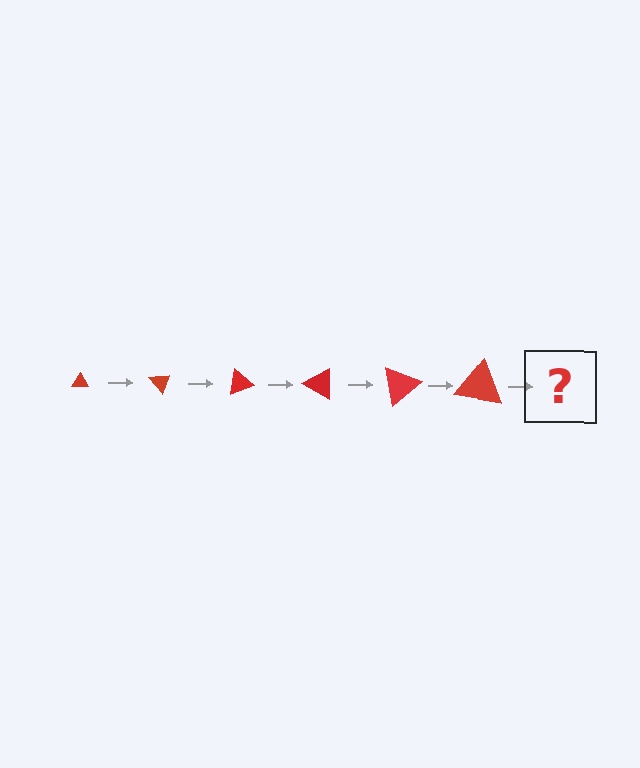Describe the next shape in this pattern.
It should be a triangle, larger than the previous one and rotated 300 degrees from the start.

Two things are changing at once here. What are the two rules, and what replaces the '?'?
The two rules are that the triangle grows larger each step and it rotates 50 degrees each step. The '?' should be a triangle, larger than the previous one and rotated 300 degrees from the start.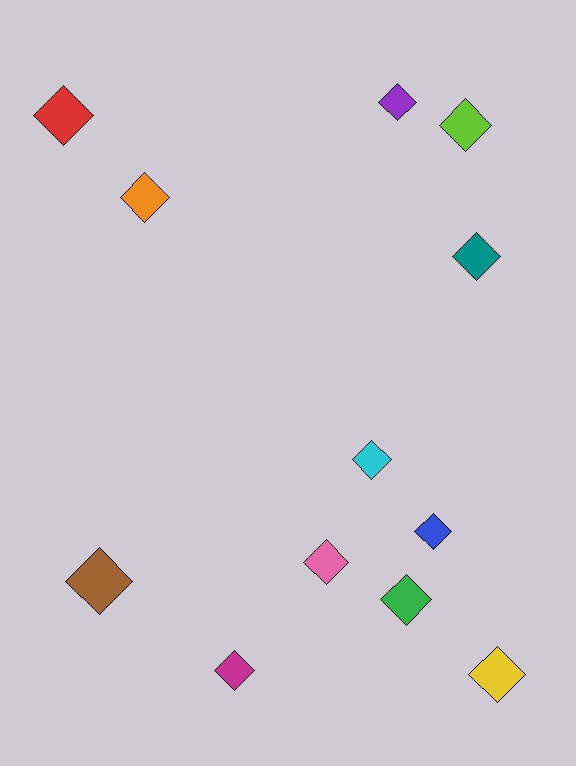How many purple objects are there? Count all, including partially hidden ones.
There is 1 purple object.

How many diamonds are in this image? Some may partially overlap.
There are 12 diamonds.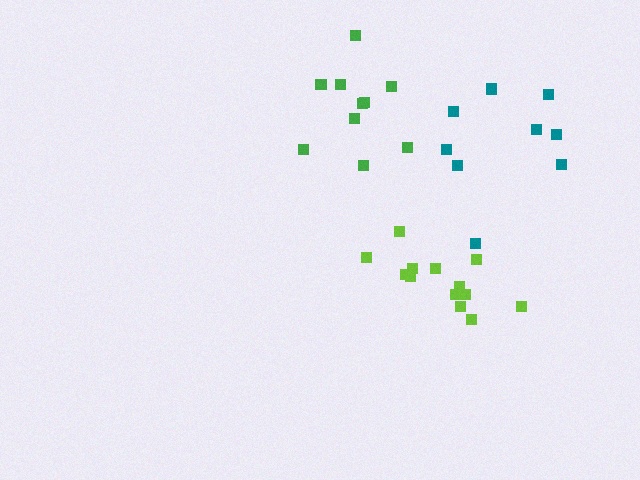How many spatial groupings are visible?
There are 3 spatial groupings.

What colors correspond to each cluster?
The clusters are colored: lime, green, teal.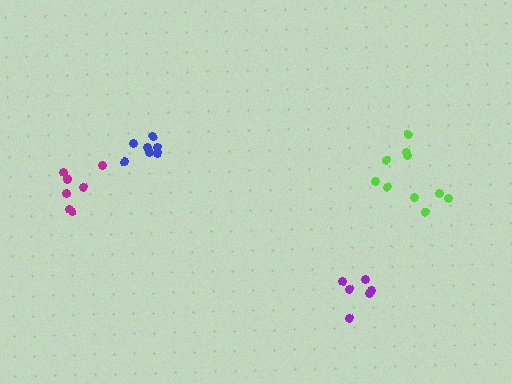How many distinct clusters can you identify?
There are 4 distinct clusters.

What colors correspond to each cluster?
The clusters are colored: blue, purple, lime, magenta.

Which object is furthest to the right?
The lime cluster is rightmost.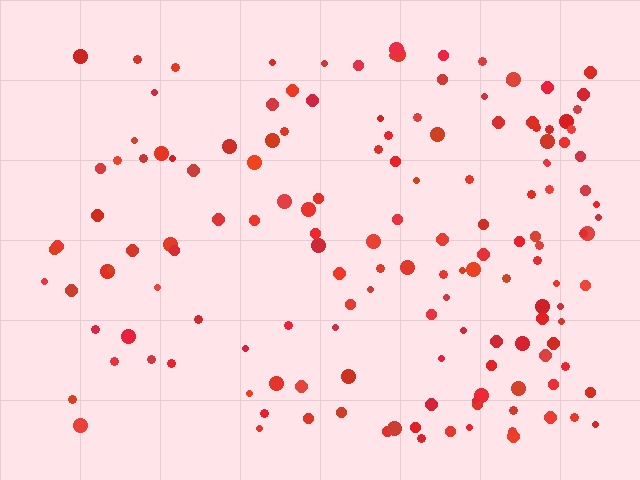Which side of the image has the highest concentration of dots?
The right.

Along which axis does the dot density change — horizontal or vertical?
Horizontal.